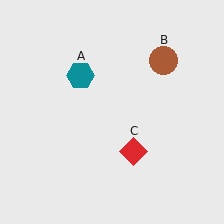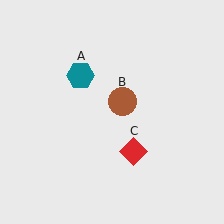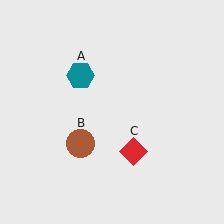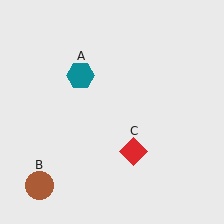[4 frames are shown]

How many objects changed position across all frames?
1 object changed position: brown circle (object B).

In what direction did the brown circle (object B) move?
The brown circle (object B) moved down and to the left.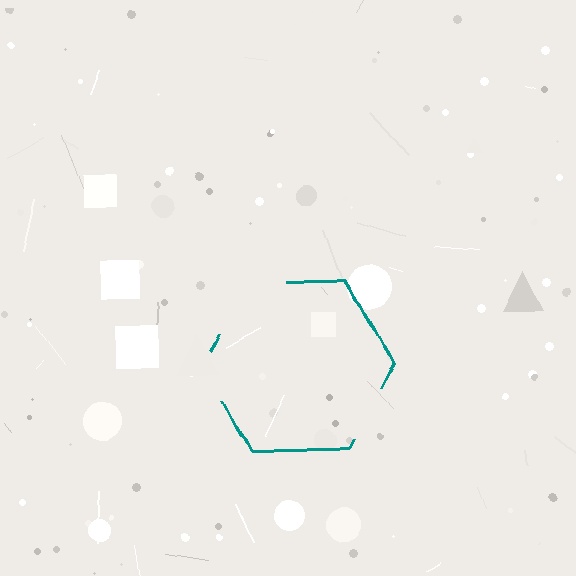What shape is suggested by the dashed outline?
The dashed outline suggests a hexagon.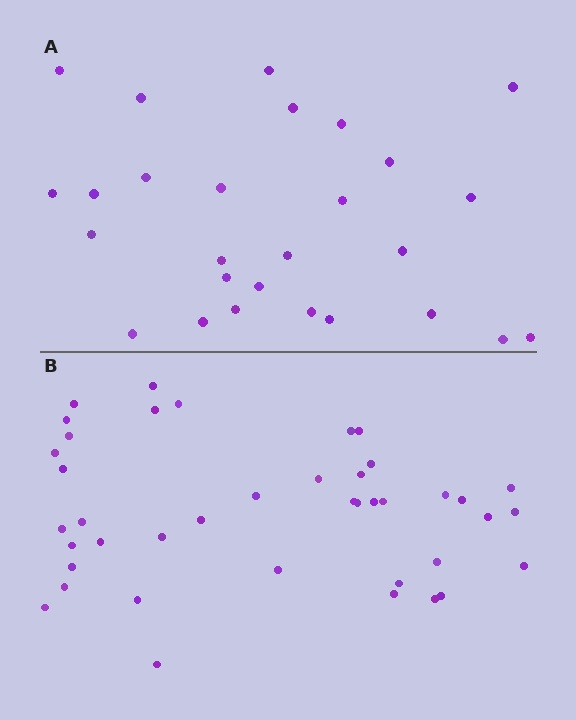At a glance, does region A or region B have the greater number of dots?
Region B (the bottom region) has more dots.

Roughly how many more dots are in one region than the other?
Region B has approximately 15 more dots than region A.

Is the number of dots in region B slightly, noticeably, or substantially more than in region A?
Region B has substantially more. The ratio is roughly 1.5 to 1.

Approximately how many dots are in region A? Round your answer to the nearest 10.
About 30 dots. (The exact count is 27, which rounds to 30.)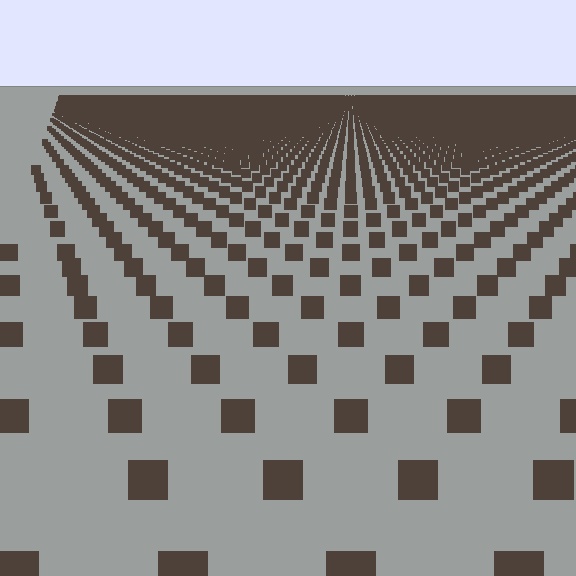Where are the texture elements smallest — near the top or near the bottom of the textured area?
Near the top.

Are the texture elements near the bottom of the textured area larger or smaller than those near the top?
Larger. Near the bottom, elements are closer to the viewer and appear at a bigger on-screen size.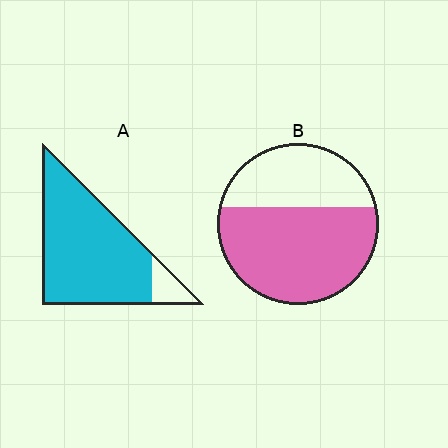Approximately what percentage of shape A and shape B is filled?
A is approximately 90% and B is approximately 65%.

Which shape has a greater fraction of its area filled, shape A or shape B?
Shape A.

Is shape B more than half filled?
Yes.